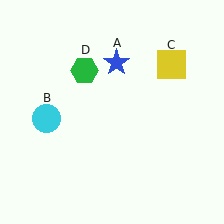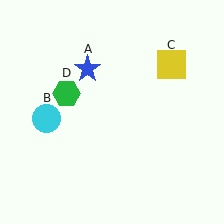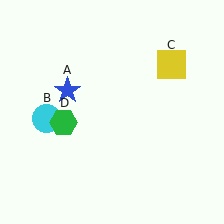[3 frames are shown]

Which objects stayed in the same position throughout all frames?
Cyan circle (object B) and yellow square (object C) remained stationary.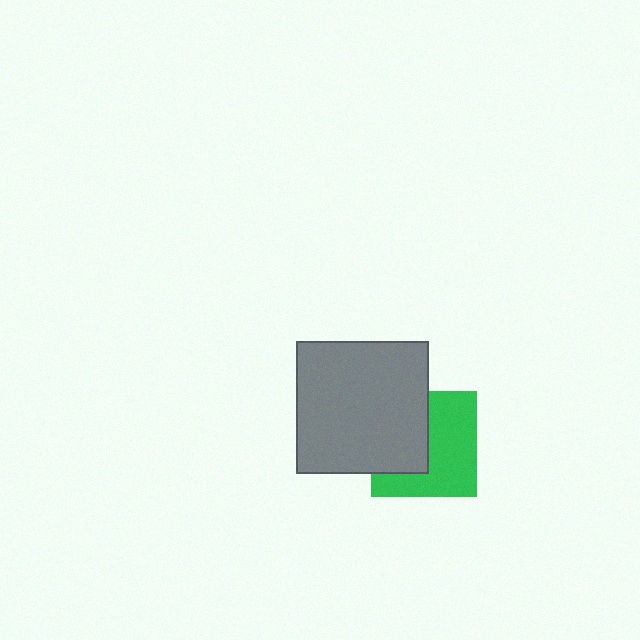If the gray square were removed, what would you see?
You would see the complete green square.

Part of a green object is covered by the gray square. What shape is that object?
It is a square.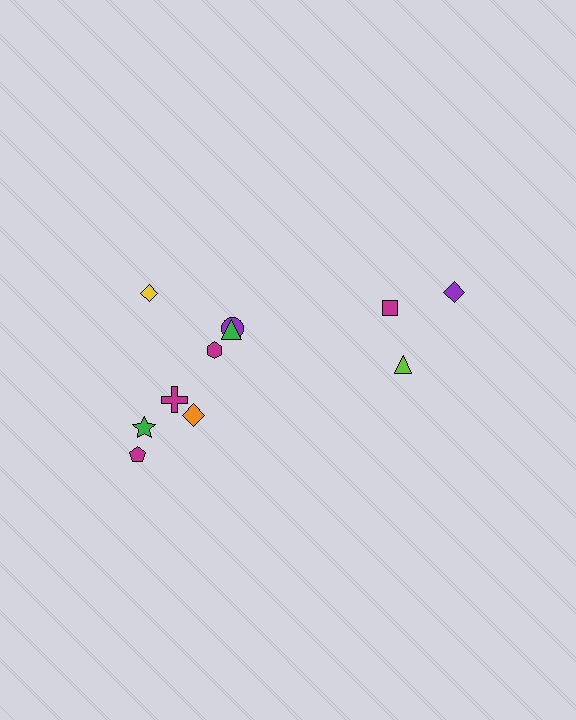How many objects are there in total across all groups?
There are 11 objects.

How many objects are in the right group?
There are 3 objects.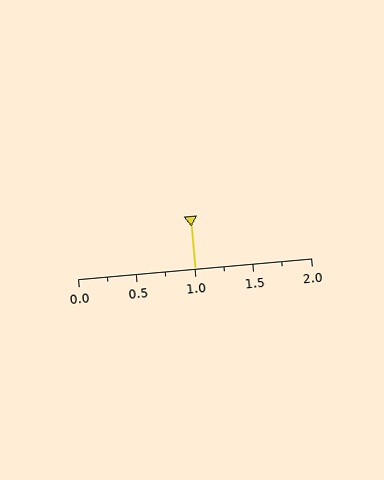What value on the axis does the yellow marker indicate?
The marker indicates approximately 1.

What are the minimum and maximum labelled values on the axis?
The axis runs from 0.0 to 2.0.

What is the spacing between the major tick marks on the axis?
The major ticks are spaced 0.5 apart.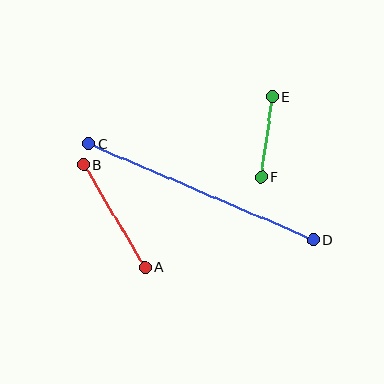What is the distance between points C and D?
The distance is approximately 244 pixels.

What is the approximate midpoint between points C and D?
The midpoint is at approximately (201, 192) pixels.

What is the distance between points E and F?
The distance is approximately 81 pixels.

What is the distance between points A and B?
The distance is approximately 119 pixels.